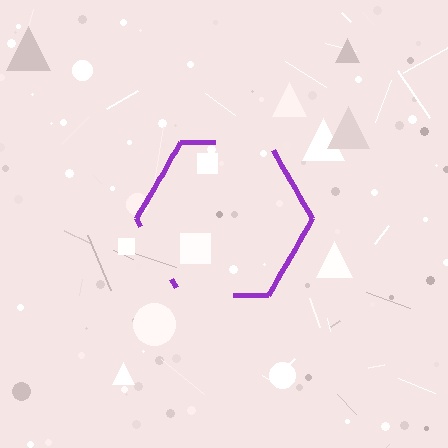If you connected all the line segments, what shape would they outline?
They would outline a hexagon.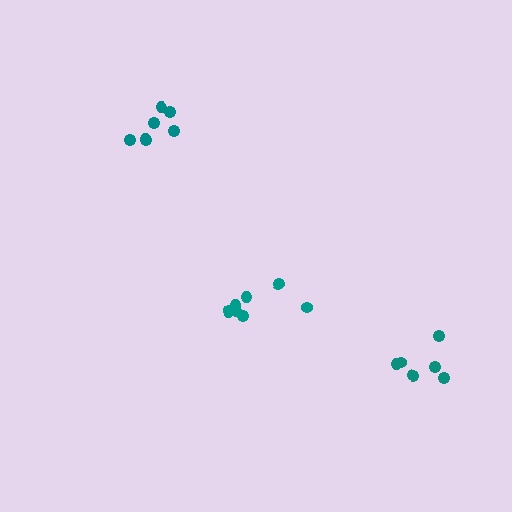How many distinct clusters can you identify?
There are 3 distinct clusters.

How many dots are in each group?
Group 1: 8 dots, Group 2: 7 dots, Group 3: 6 dots (21 total).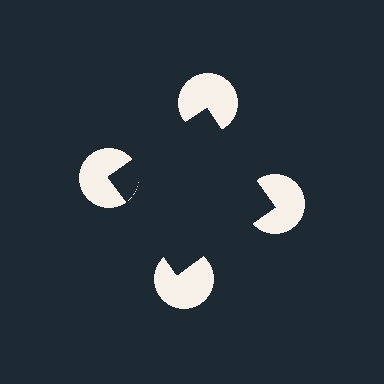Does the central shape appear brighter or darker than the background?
It typically appears slightly darker than the background, even though no actual brightness change is drawn.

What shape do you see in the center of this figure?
An illusory square — its edges are inferred from the aligned wedge cuts in the pac-man discs, not physically drawn.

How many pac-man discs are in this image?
There are 4 — one at each vertex of the illusory square.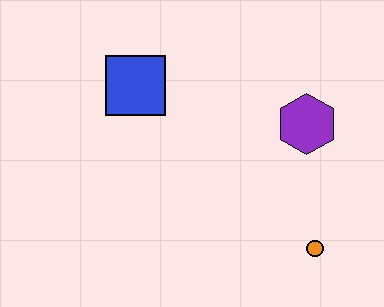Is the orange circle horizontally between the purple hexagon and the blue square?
No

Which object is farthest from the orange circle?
The blue square is farthest from the orange circle.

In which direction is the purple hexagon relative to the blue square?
The purple hexagon is to the right of the blue square.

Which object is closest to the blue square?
The purple hexagon is closest to the blue square.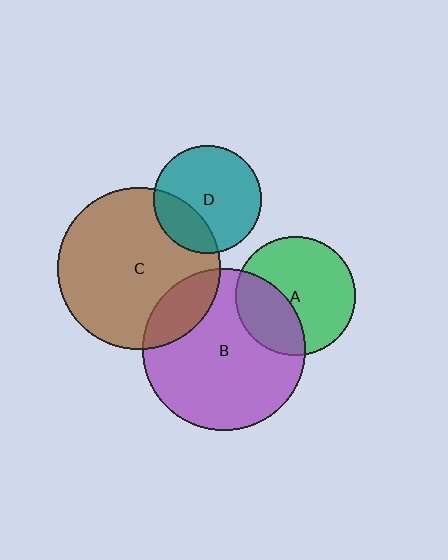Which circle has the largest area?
Circle C (brown).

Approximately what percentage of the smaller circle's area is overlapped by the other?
Approximately 15%.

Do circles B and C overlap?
Yes.